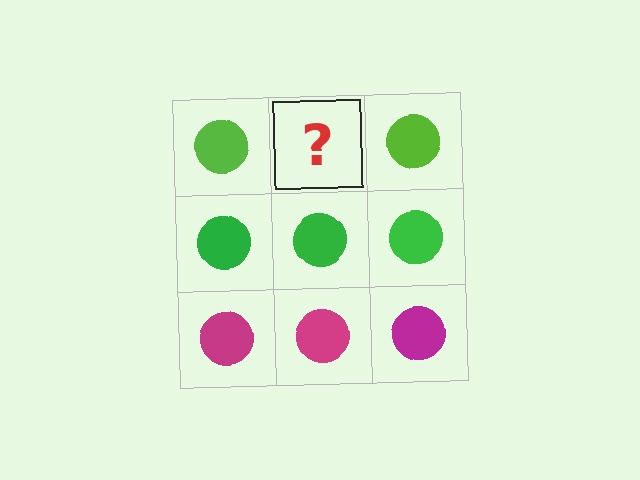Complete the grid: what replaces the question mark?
The question mark should be replaced with a lime circle.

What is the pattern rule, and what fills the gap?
The rule is that each row has a consistent color. The gap should be filled with a lime circle.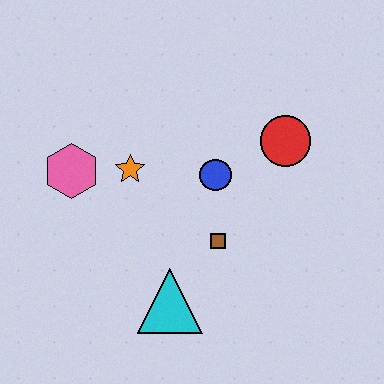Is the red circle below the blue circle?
No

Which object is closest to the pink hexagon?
The orange star is closest to the pink hexagon.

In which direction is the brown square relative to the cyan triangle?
The brown square is above the cyan triangle.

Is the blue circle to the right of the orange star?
Yes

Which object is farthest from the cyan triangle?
The red circle is farthest from the cyan triangle.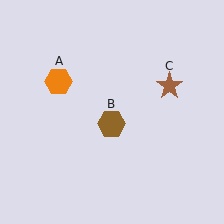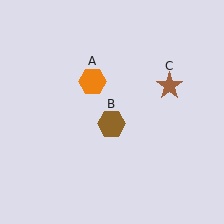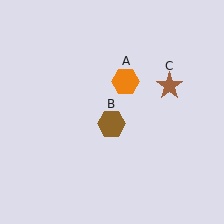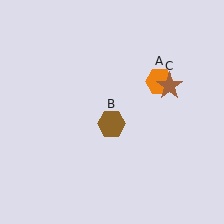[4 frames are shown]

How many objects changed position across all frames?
1 object changed position: orange hexagon (object A).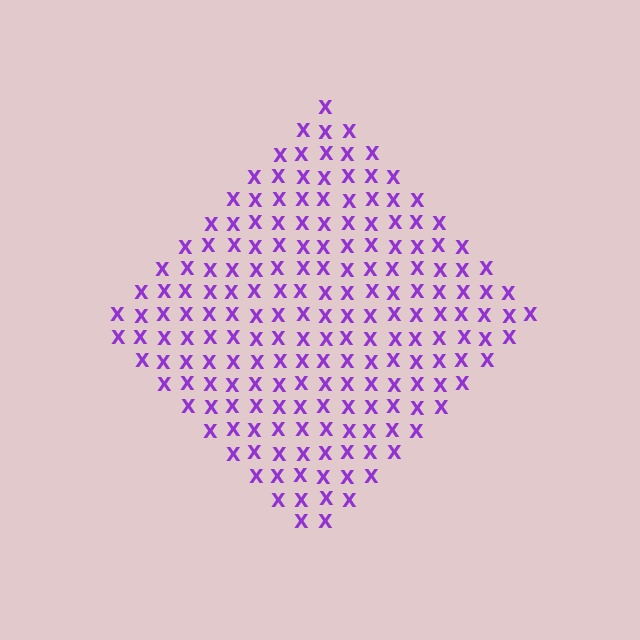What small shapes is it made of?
It is made of small letter X's.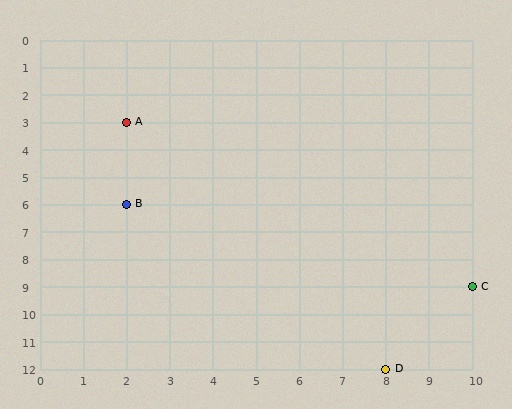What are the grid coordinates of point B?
Point B is at grid coordinates (2, 6).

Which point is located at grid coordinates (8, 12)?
Point D is at (8, 12).